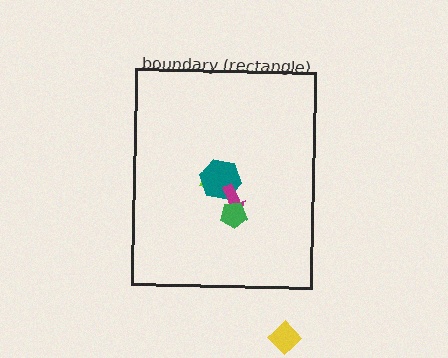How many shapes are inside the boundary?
4 inside, 1 outside.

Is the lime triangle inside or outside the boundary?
Inside.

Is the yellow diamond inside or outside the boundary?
Outside.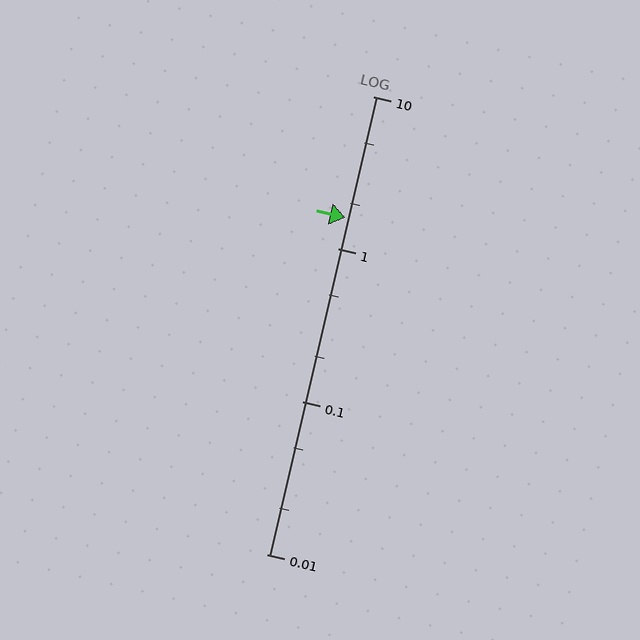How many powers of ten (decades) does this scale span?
The scale spans 3 decades, from 0.01 to 10.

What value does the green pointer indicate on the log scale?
The pointer indicates approximately 1.6.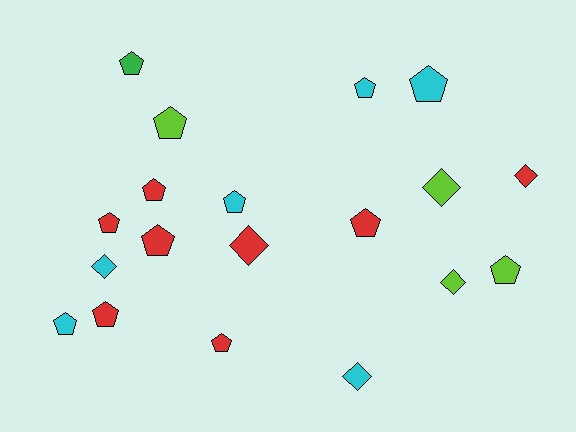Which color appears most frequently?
Red, with 8 objects.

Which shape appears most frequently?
Pentagon, with 13 objects.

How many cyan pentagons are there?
There are 4 cyan pentagons.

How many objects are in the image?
There are 19 objects.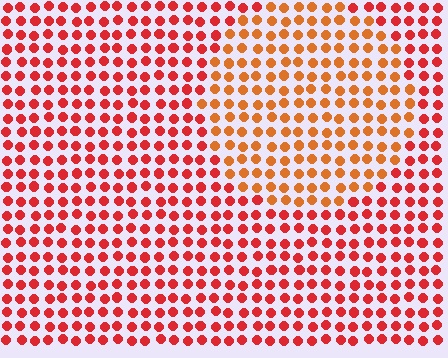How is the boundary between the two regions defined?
The boundary is defined purely by a slight shift in hue (about 28 degrees). Spacing, size, and orientation are identical on both sides.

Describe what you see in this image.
The image is filled with small red elements in a uniform arrangement. A circle-shaped region is visible where the elements are tinted to a slightly different hue, forming a subtle color boundary.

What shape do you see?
I see a circle.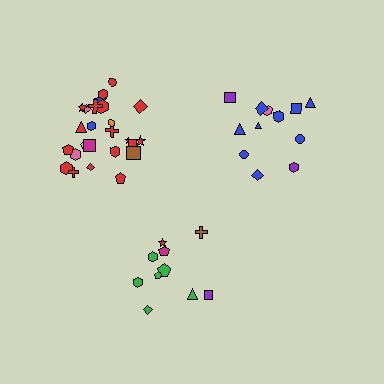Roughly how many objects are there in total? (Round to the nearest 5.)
Roughly 45 objects in total.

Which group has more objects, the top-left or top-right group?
The top-left group.